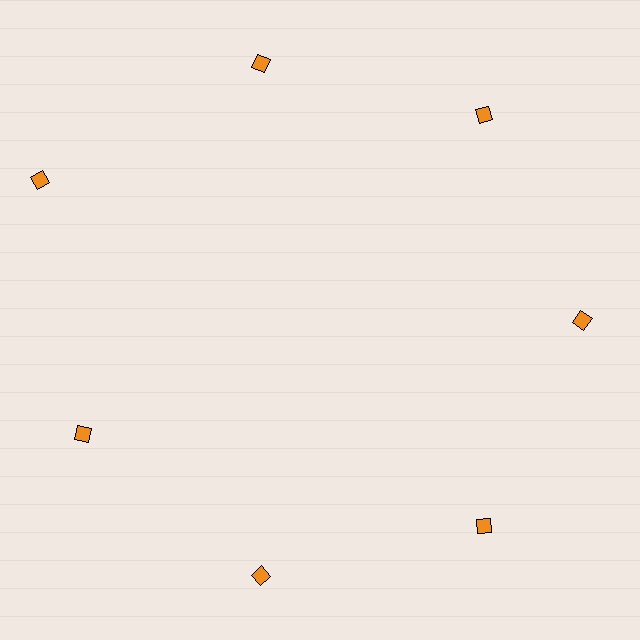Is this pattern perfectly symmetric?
No. The 7 orange diamonds are arranged in a ring, but one element near the 10 o'clock position is pushed outward from the center, breaking the 7-fold rotational symmetry.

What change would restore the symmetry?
The symmetry would be restored by moving it inward, back onto the ring so that all 7 diamonds sit at equal angles and equal distance from the center.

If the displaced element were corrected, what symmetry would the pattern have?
It would have 7-fold rotational symmetry — the pattern would map onto itself every 51 degrees.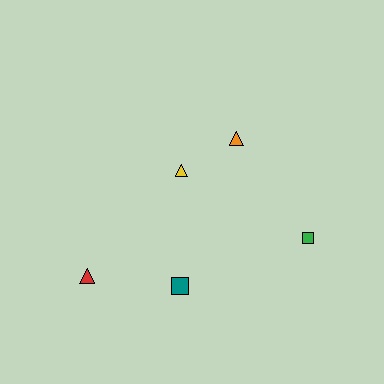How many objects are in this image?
There are 5 objects.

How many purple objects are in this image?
There are no purple objects.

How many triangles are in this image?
There are 3 triangles.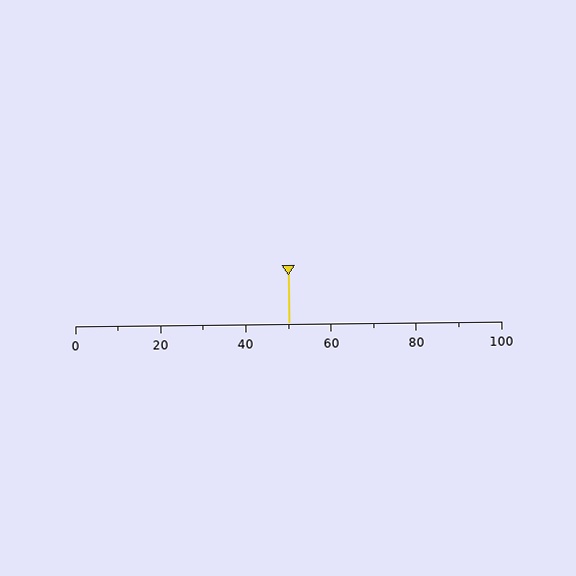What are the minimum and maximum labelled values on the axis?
The axis runs from 0 to 100.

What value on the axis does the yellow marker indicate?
The marker indicates approximately 50.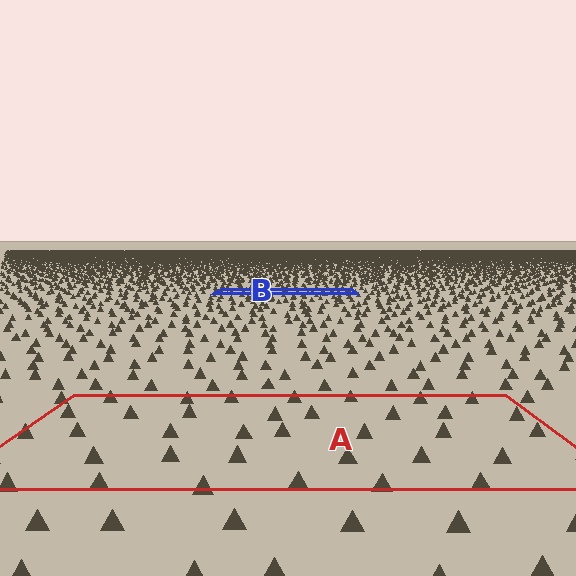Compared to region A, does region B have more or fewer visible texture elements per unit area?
Region B has more texture elements per unit area — they are packed more densely because it is farther away.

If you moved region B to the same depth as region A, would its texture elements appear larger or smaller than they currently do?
They would appear larger. At a closer depth, the same texture elements are projected at a bigger on-screen size.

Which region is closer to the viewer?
Region A is closer. The texture elements there are larger and more spread out.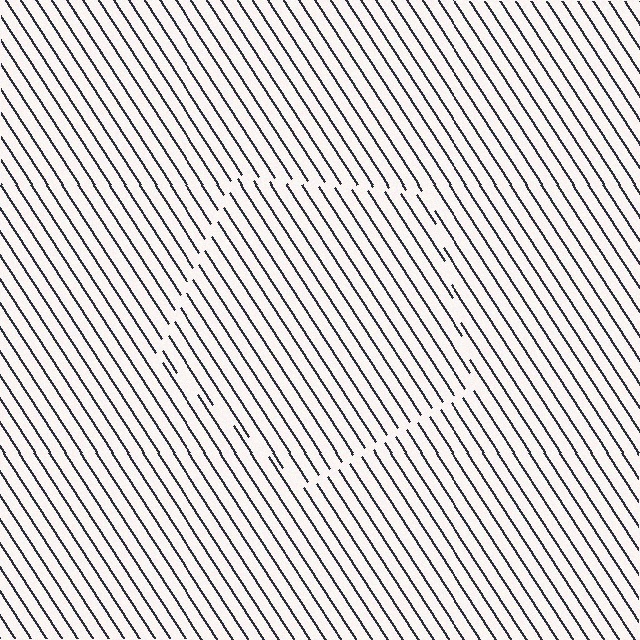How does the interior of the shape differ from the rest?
The interior of the shape contains the same grating, shifted by half a period — the contour is defined by the phase discontinuity where line-ends from the inner and outer gratings abut.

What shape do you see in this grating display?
An illusory pentagon. The interior of the shape contains the same grating, shifted by half a period — the contour is defined by the phase discontinuity where line-ends from the inner and outer gratings abut.